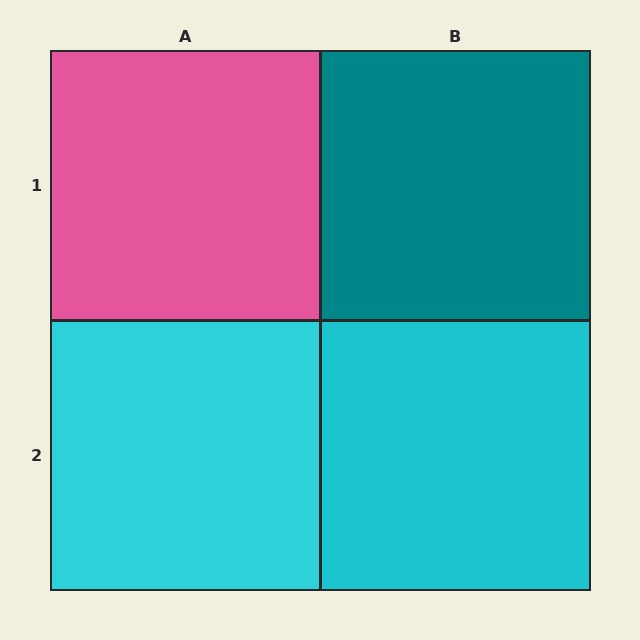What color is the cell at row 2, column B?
Cyan.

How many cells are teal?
1 cell is teal.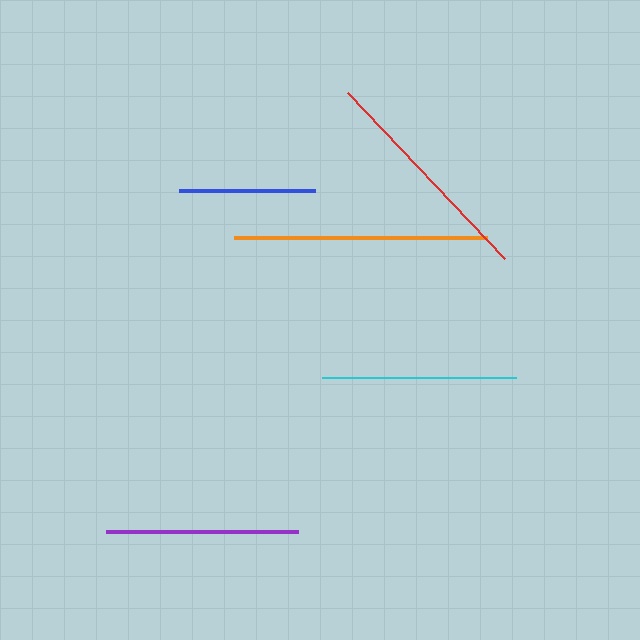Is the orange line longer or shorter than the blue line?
The orange line is longer than the blue line.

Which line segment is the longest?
The orange line is the longest at approximately 253 pixels.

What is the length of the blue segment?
The blue segment is approximately 136 pixels long.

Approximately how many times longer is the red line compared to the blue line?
The red line is approximately 1.7 times the length of the blue line.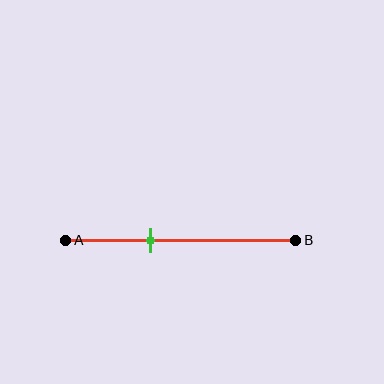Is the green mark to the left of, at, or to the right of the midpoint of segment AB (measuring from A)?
The green mark is to the left of the midpoint of segment AB.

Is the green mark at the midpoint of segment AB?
No, the mark is at about 35% from A, not at the 50% midpoint.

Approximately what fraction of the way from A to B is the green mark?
The green mark is approximately 35% of the way from A to B.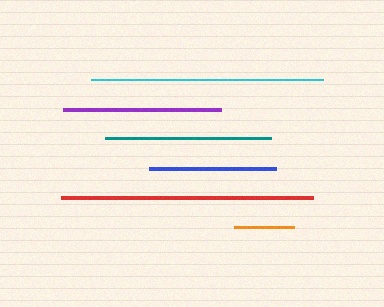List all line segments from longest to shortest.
From longest to shortest: red, cyan, teal, purple, blue, orange.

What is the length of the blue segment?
The blue segment is approximately 127 pixels long.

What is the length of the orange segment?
The orange segment is approximately 60 pixels long.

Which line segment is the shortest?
The orange line is the shortest at approximately 60 pixels.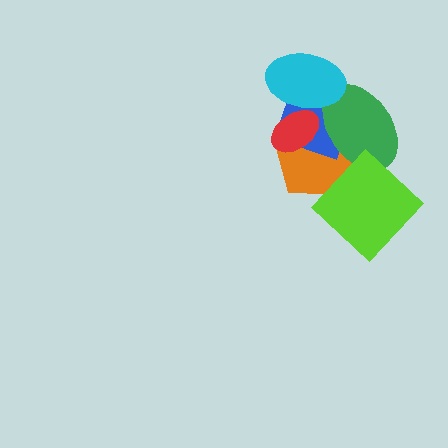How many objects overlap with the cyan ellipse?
4 objects overlap with the cyan ellipse.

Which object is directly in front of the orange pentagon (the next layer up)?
The blue diamond is directly in front of the orange pentagon.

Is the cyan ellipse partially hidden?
Yes, it is partially covered by another shape.